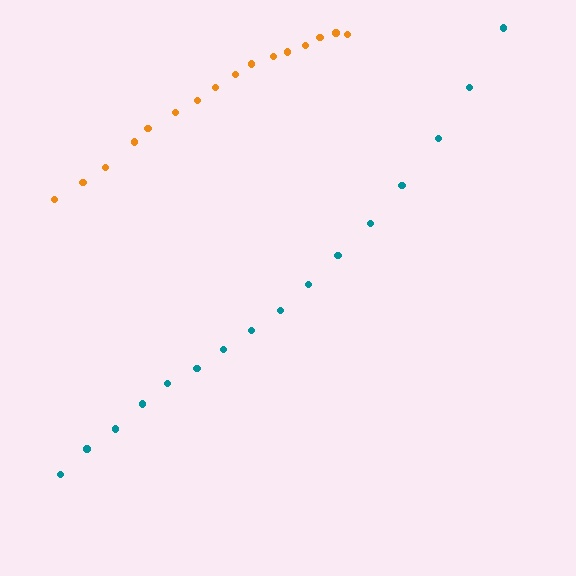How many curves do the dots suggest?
There are 2 distinct paths.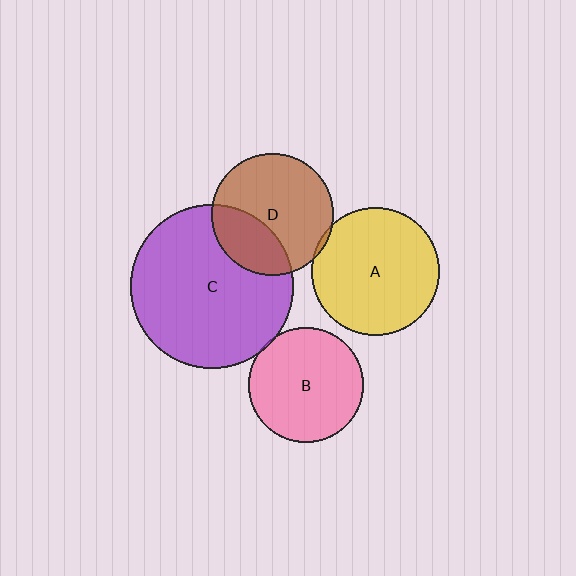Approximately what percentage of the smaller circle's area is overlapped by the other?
Approximately 30%.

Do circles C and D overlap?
Yes.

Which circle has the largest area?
Circle C (purple).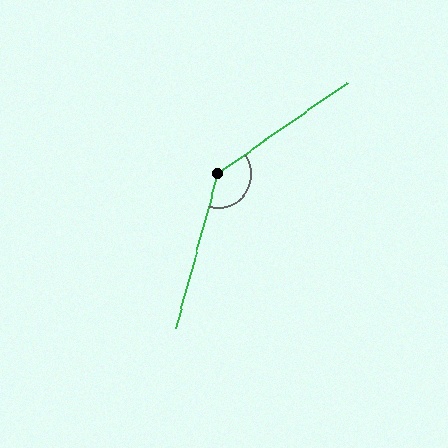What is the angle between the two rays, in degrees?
Approximately 140 degrees.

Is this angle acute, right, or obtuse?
It is obtuse.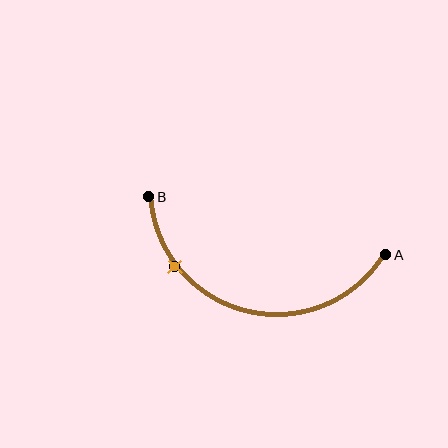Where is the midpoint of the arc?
The arc midpoint is the point on the curve farthest from the straight line joining A and B. It sits below that line.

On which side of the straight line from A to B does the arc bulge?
The arc bulges below the straight line connecting A and B.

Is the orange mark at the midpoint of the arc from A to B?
No. The orange mark lies on the arc but is closer to endpoint B. The arc midpoint would be at the point on the curve equidistant along the arc from both A and B.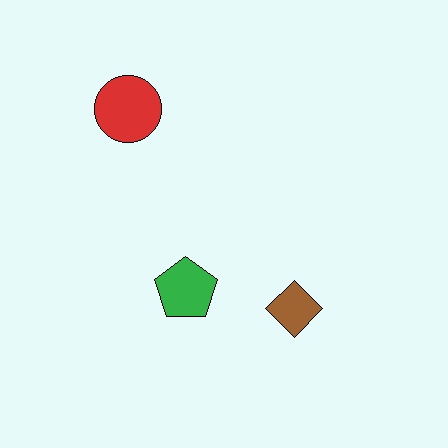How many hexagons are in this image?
There are no hexagons.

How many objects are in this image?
There are 3 objects.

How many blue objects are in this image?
There are no blue objects.